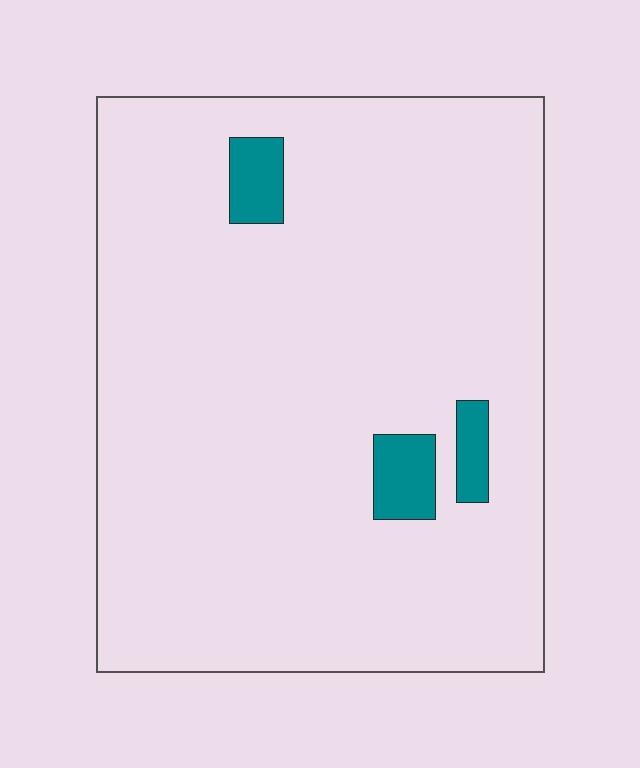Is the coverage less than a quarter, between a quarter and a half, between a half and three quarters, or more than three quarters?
Less than a quarter.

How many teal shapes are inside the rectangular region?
3.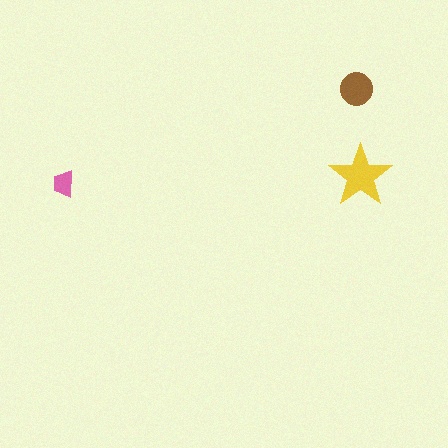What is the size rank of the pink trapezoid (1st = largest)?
3rd.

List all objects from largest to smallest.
The yellow star, the brown circle, the pink trapezoid.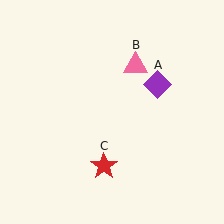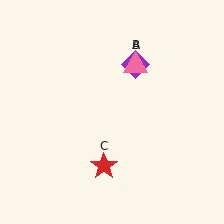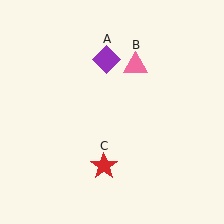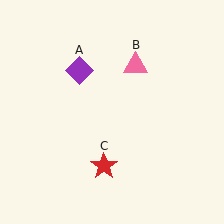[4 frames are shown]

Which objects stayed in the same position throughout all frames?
Pink triangle (object B) and red star (object C) remained stationary.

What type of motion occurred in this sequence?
The purple diamond (object A) rotated counterclockwise around the center of the scene.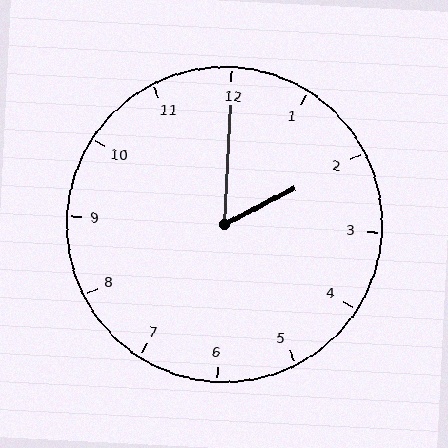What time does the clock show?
2:00.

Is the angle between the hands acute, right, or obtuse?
It is acute.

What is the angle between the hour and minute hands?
Approximately 60 degrees.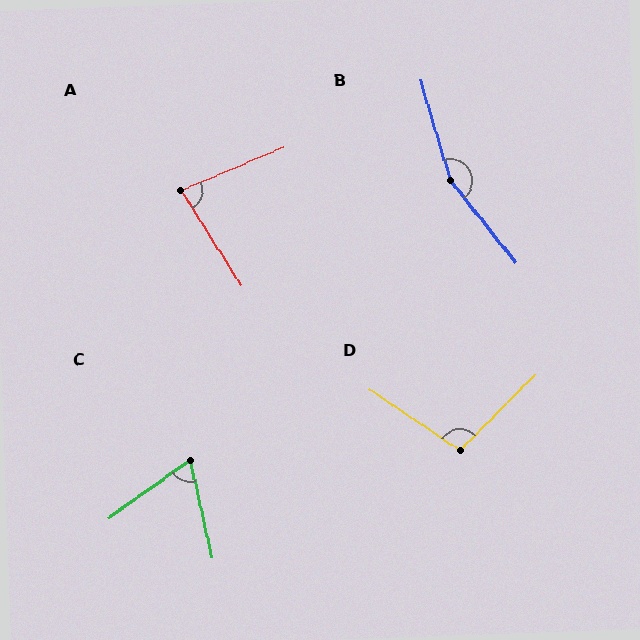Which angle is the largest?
B, at approximately 158 degrees.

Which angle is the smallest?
C, at approximately 67 degrees.